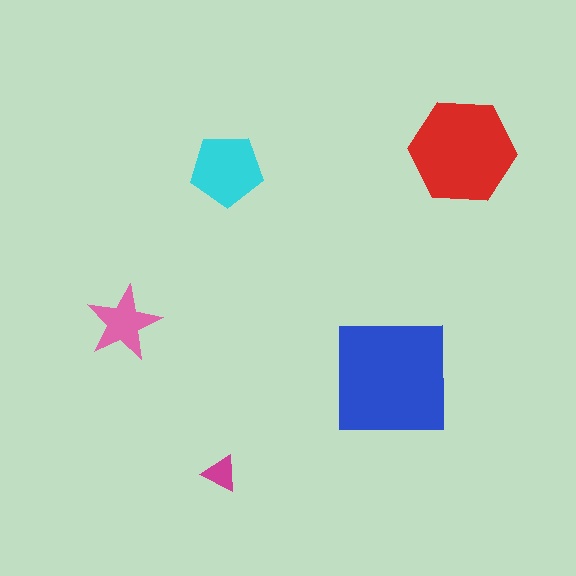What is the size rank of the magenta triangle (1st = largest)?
5th.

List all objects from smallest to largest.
The magenta triangle, the pink star, the cyan pentagon, the red hexagon, the blue square.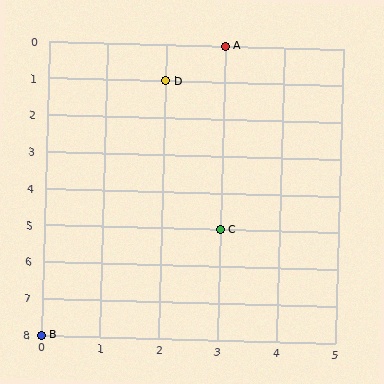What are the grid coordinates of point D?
Point D is at grid coordinates (2, 1).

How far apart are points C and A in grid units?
Points C and A are 5 rows apart.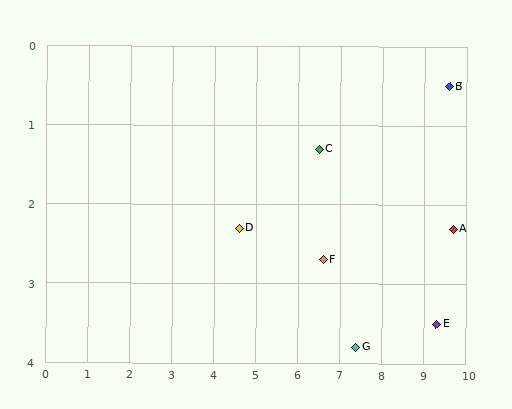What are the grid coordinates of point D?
Point D is at approximately (4.6, 2.3).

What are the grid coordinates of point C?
Point C is at approximately (6.5, 1.3).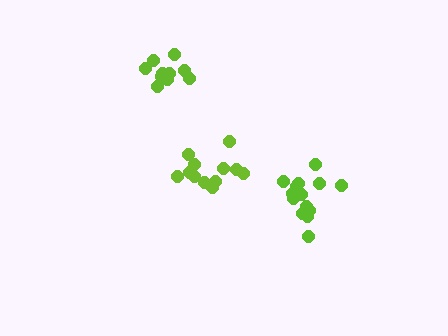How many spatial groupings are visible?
There are 3 spatial groupings.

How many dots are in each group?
Group 1: 14 dots, Group 2: 11 dots, Group 3: 12 dots (37 total).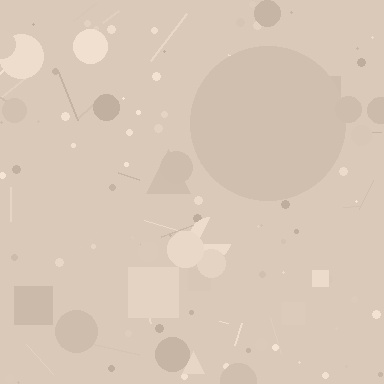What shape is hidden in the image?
A circle is hidden in the image.